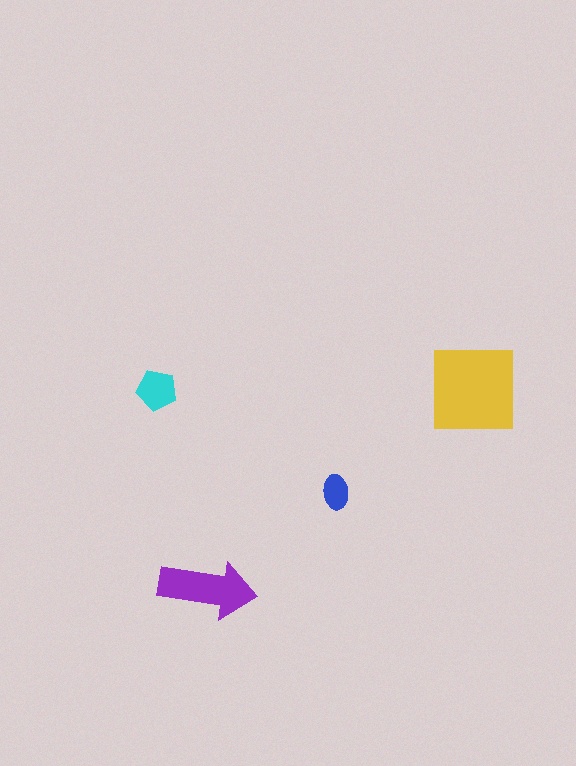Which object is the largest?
The yellow square.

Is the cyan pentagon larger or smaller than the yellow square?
Smaller.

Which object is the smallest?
The blue ellipse.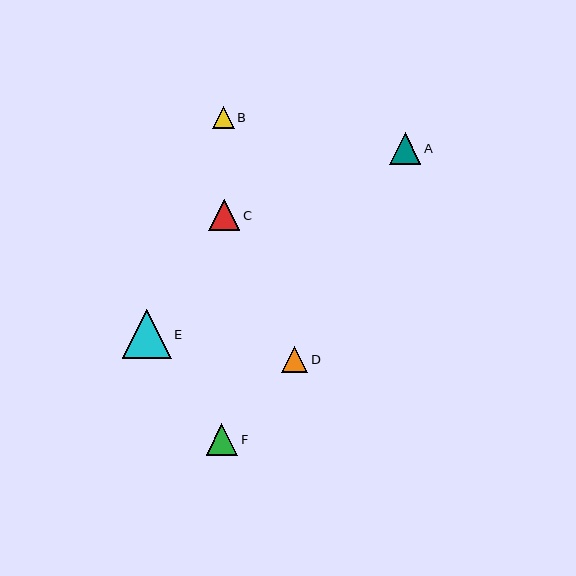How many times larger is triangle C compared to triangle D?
Triangle C is approximately 1.2 times the size of triangle D.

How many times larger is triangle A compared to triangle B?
Triangle A is approximately 1.4 times the size of triangle B.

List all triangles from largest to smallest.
From largest to smallest: E, F, C, A, D, B.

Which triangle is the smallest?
Triangle B is the smallest with a size of approximately 22 pixels.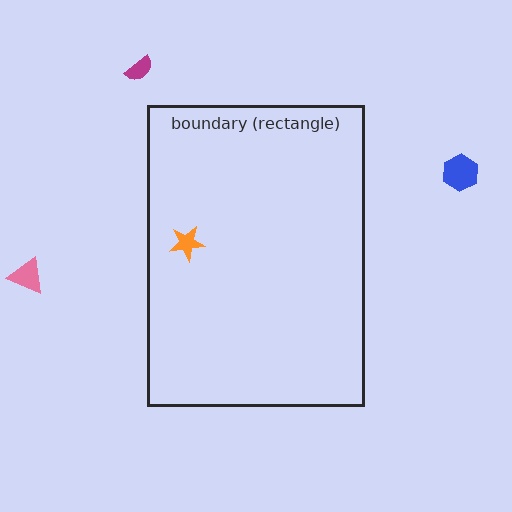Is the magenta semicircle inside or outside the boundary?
Outside.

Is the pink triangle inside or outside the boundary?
Outside.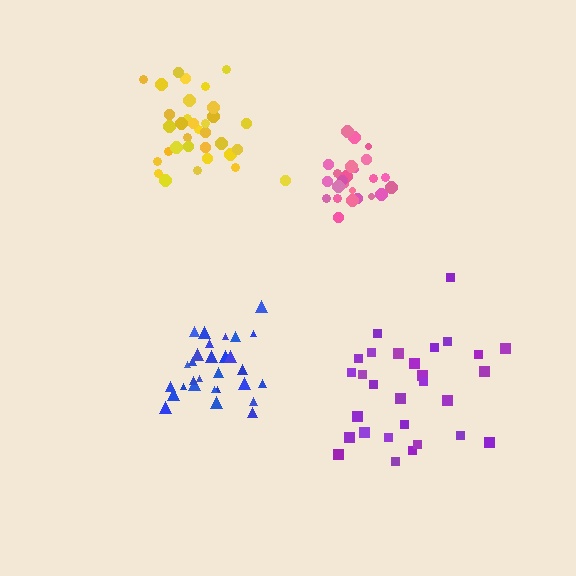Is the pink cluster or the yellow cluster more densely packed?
Pink.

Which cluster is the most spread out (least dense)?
Purple.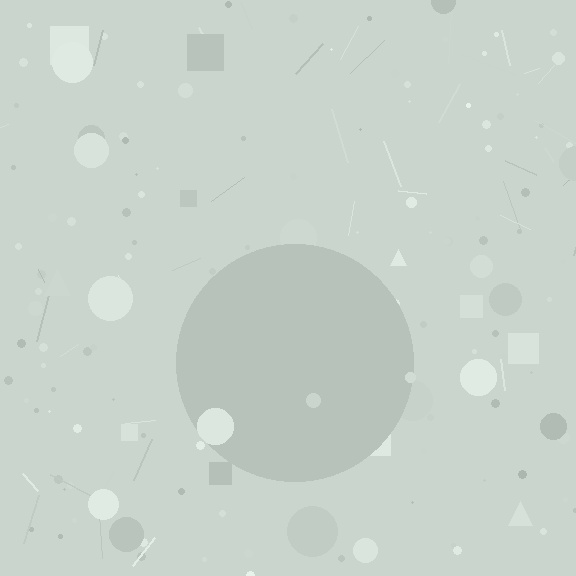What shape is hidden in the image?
A circle is hidden in the image.